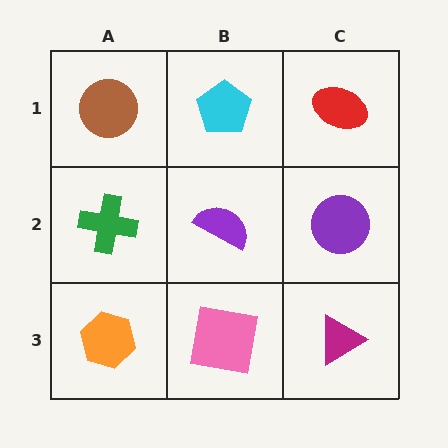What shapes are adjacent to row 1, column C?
A purple circle (row 2, column C), a cyan pentagon (row 1, column B).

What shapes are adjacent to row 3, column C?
A purple circle (row 2, column C), a pink square (row 3, column B).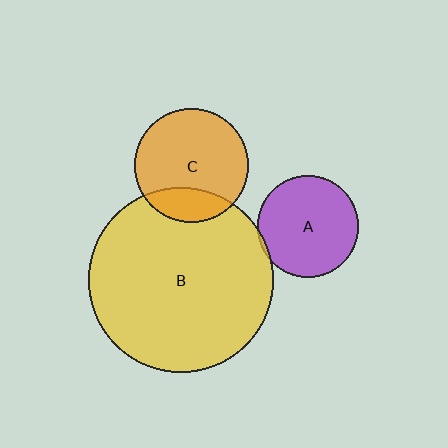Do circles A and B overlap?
Yes.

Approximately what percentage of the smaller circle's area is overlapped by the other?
Approximately 5%.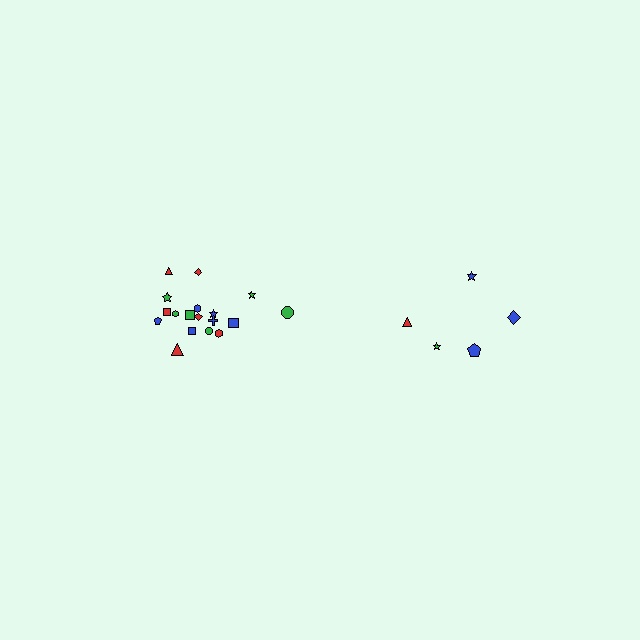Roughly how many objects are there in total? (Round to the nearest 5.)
Roughly 25 objects in total.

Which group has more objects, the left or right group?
The left group.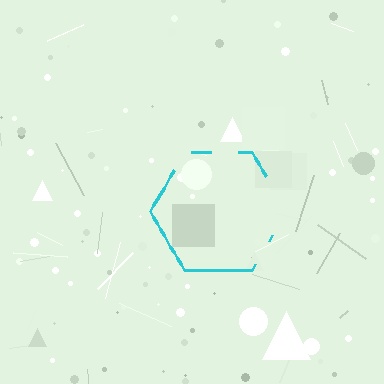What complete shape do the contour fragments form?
The contour fragments form a hexagon.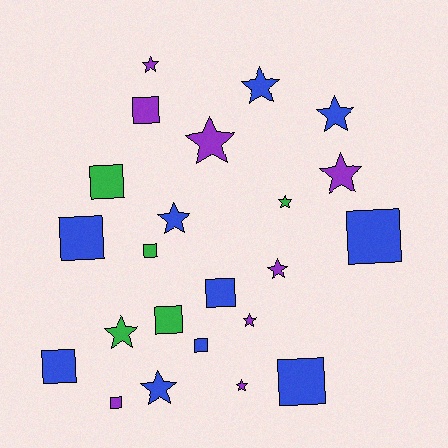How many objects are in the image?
There are 23 objects.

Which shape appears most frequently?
Star, with 12 objects.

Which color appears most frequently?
Blue, with 10 objects.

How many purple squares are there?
There are 2 purple squares.